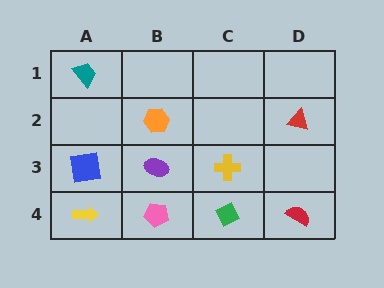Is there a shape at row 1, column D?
No, that cell is empty.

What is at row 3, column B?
A purple ellipse.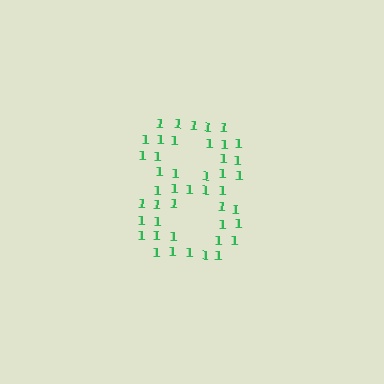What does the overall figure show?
The overall figure shows the digit 8.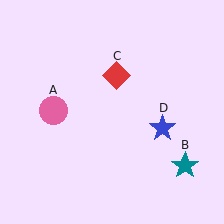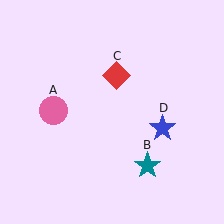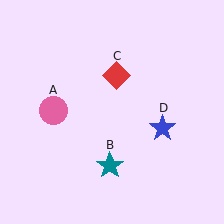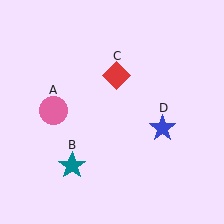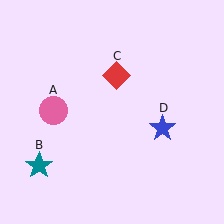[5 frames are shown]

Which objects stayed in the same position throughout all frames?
Pink circle (object A) and red diamond (object C) and blue star (object D) remained stationary.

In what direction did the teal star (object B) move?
The teal star (object B) moved left.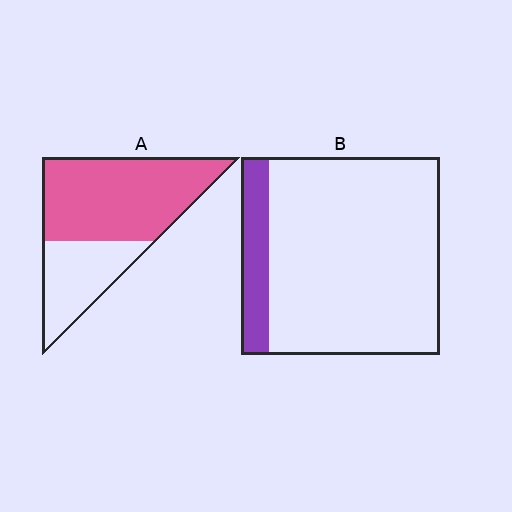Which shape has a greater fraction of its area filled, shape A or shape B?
Shape A.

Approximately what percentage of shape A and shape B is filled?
A is approximately 65% and B is approximately 15%.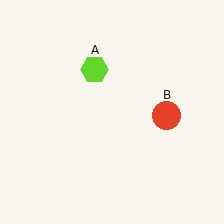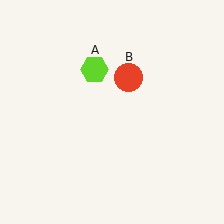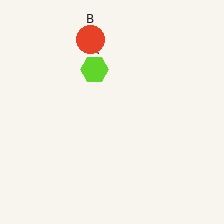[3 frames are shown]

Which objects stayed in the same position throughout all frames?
Lime hexagon (object A) remained stationary.